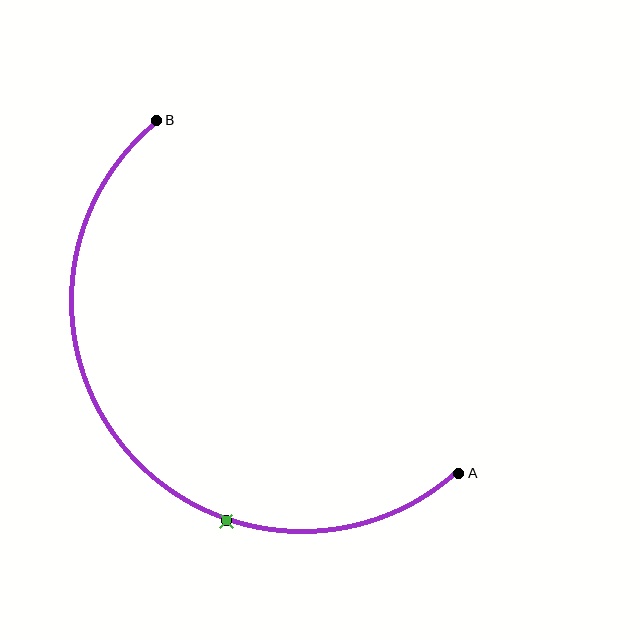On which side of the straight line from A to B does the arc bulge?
The arc bulges below and to the left of the straight line connecting A and B.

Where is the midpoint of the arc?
The arc midpoint is the point on the curve farthest from the straight line joining A and B. It sits below and to the left of that line.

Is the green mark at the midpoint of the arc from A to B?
No. The green mark lies on the arc but is closer to endpoint A. The arc midpoint would be at the point on the curve equidistant along the arc from both A and B.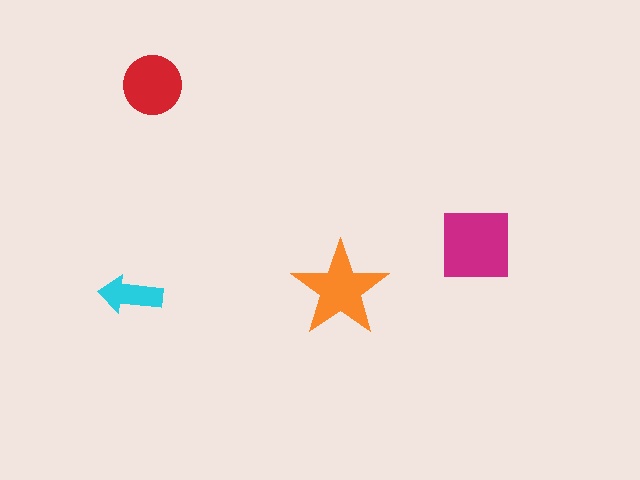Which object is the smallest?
The cyan arrow.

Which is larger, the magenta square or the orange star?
The magenta square.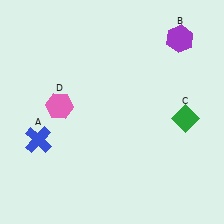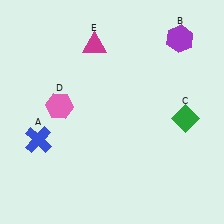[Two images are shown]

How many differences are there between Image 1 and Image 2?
There is 1 difference between the two images.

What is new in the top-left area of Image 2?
A magenta triangle (E) was added in the top-left area of Image 2.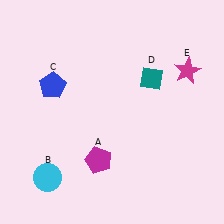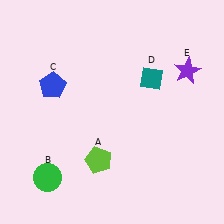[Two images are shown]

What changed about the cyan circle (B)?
In Image 1, B is cyan. In Image 2, it changed to green.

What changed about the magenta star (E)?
In Image 1, E is magenta. In Image 2, it changed to purple.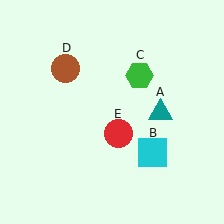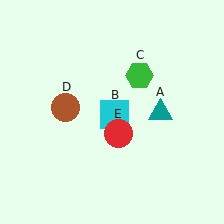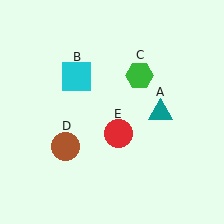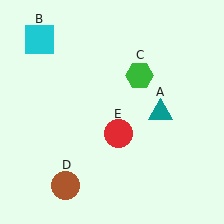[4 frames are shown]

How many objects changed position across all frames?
2 objects changed position: cyan square (object B), brown circle (object D).